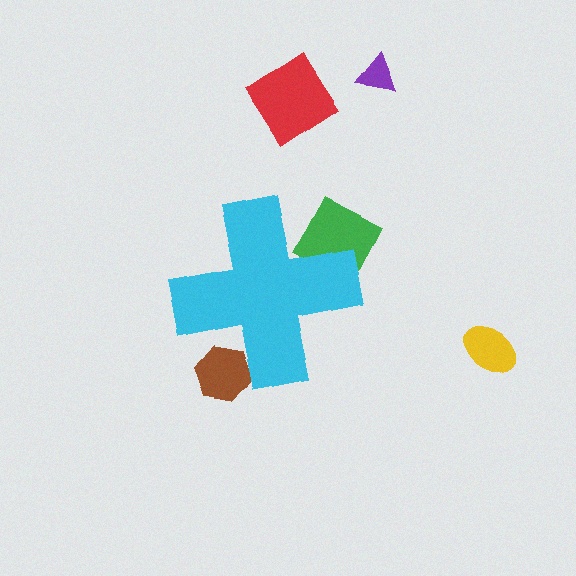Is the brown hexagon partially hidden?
Yes, the brown hexagon is partially hidden behind the cyan cross.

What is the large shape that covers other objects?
A cyan cross.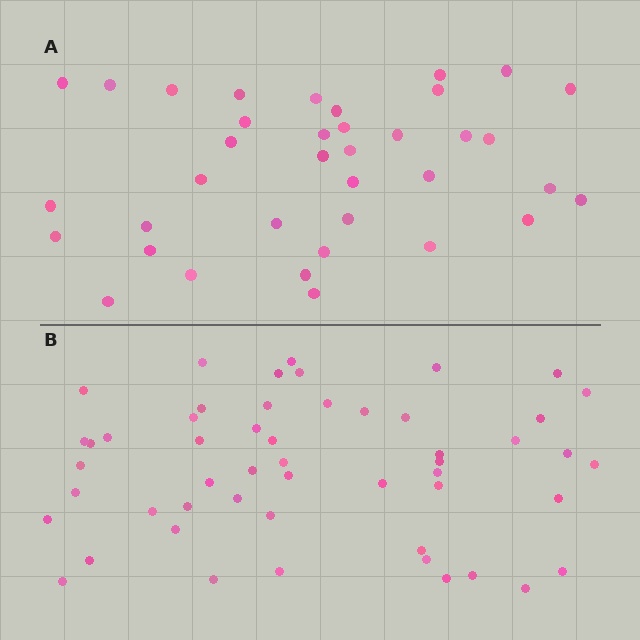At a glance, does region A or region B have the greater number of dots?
Region B (the bottom region) has more dots.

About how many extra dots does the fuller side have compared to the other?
Region B has approximately 15 more dots than region A.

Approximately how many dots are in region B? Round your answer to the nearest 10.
About 50 dots. (The exact count is 52, which rounds to 50.)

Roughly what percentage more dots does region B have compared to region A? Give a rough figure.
About 40% more.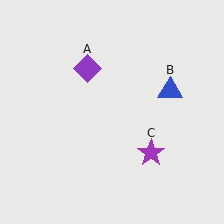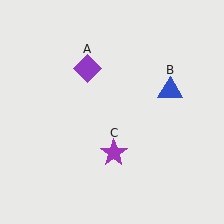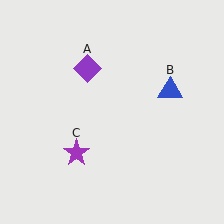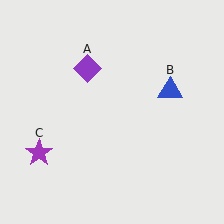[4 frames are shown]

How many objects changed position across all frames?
1 object changed position: purple star (object C).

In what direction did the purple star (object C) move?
The purple star (object C) moved left.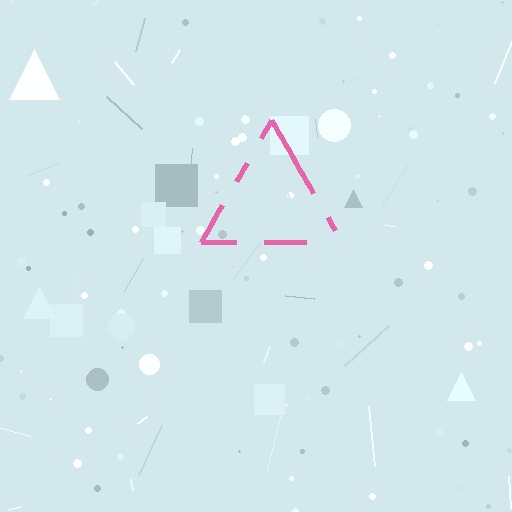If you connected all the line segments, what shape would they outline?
They would outline a triangle.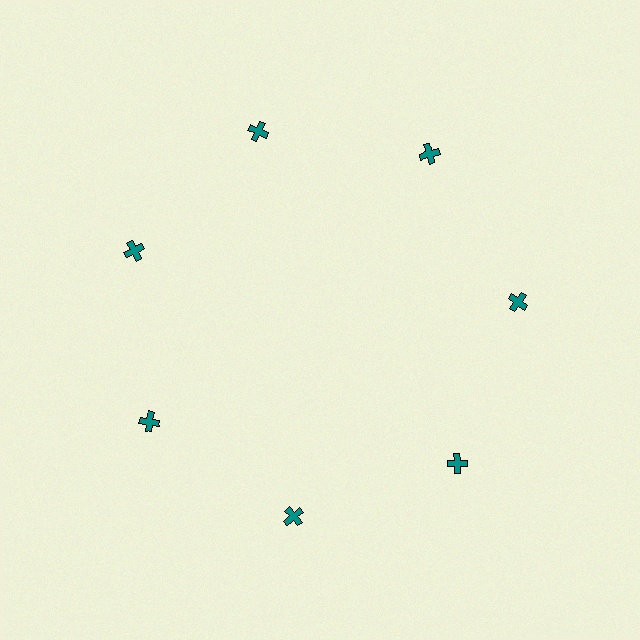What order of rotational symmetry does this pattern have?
This pattern has 7-fold rotational symmetry.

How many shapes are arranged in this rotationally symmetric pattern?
There are 7 shapes, arranged in 7 groups of 1.